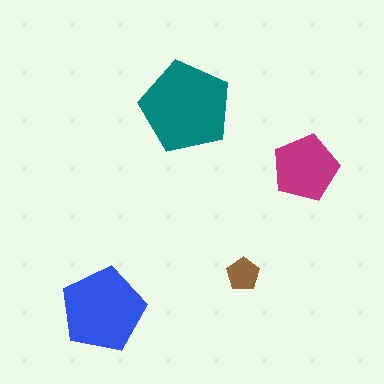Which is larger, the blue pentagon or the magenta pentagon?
The blue one.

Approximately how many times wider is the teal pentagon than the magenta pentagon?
About 1.5 times wider.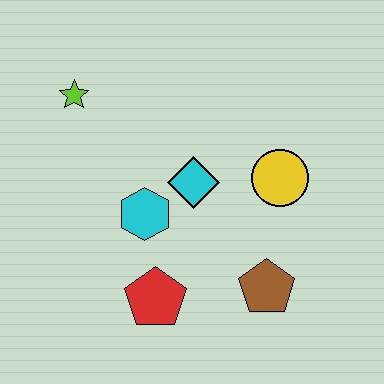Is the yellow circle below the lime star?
Yes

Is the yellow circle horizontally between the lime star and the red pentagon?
No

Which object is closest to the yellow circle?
The cyan diamond is closest to the yellow circle.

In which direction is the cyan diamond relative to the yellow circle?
The cyan diamond is to the left of the yellow circle.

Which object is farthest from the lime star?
The brown pentagon is farthest from the lime star.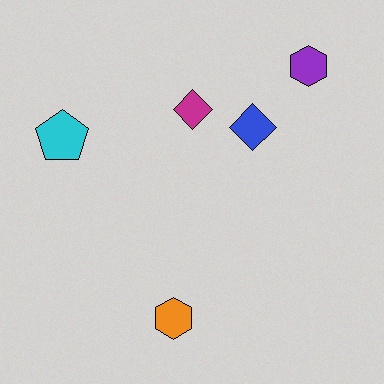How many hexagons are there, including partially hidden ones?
There are 2 hexagons.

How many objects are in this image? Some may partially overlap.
There are 5 objects.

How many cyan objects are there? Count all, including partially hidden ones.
There is 1 cyan object.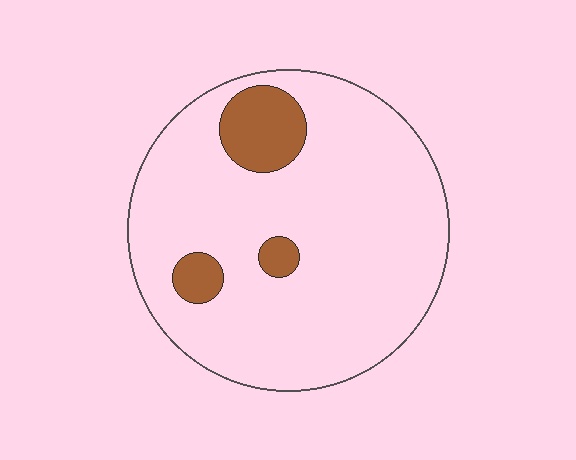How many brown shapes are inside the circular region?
3.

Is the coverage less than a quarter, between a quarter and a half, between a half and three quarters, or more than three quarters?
Less than a quarter.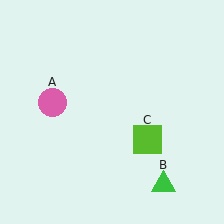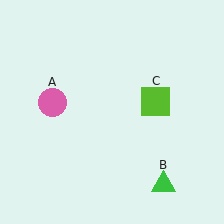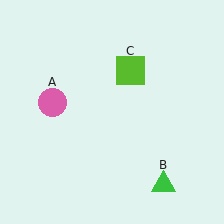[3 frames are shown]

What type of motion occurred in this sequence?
The lime square (object C) rotated counterclockwise around the center of the scene.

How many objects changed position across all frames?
1 object changed position: lime square (object C).